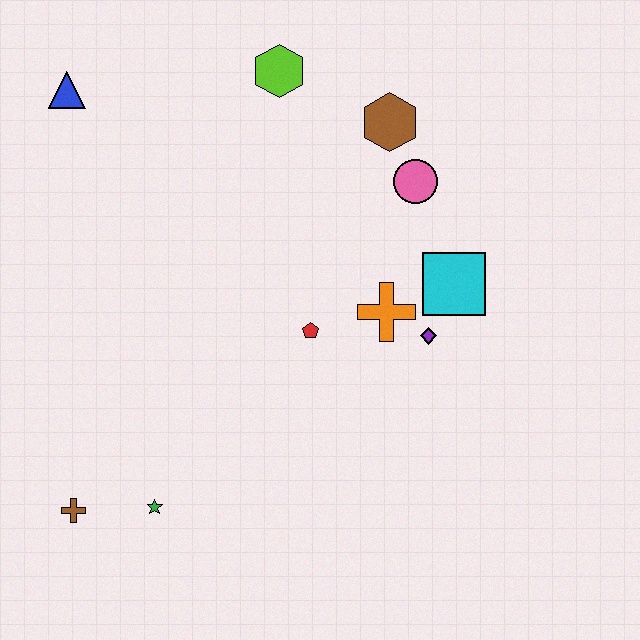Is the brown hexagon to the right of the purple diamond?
No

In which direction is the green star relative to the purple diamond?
The green star is to the left of the purple diamond.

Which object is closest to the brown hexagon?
The pink circle is closest to the brown hexagon.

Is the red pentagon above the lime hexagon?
No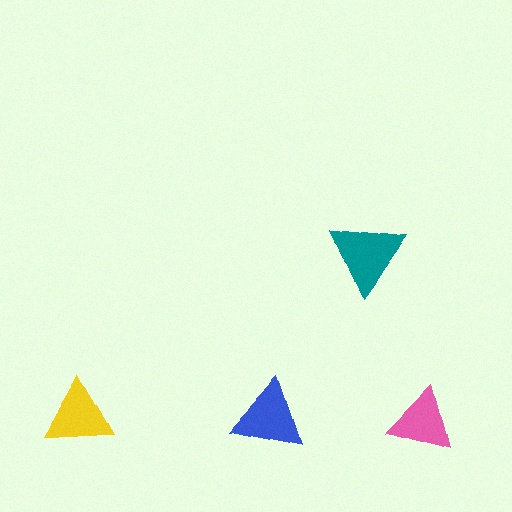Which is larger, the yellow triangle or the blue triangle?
The blue one.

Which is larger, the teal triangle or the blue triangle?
The teal one.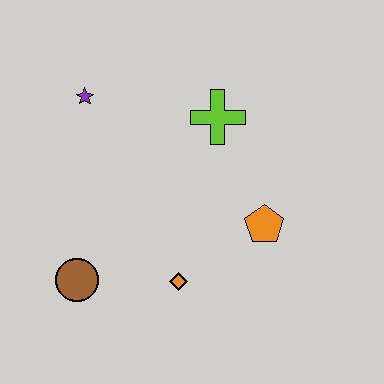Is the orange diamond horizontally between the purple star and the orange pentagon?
Yes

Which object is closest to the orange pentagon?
The orange diamond is closest to the orange pentagon.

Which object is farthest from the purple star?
The orange pentagon is farthest from the purple star.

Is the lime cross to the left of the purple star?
No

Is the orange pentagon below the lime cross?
Yes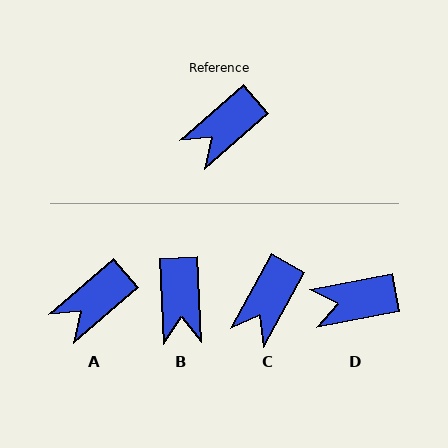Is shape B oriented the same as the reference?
No, it is off by about 52 degrees.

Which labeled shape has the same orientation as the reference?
A.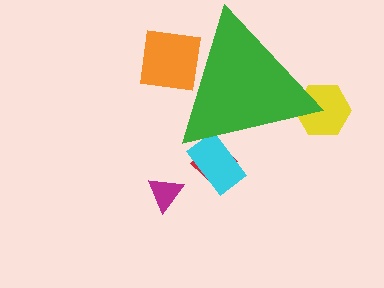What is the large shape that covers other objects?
A green triangle.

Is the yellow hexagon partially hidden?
Yes, the yellow hexagon is partially hidden behind the green triangle.